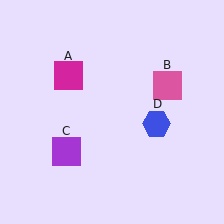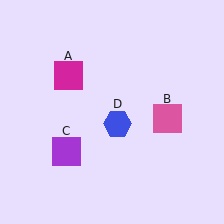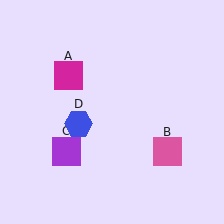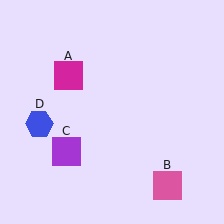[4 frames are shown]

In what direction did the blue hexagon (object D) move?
The blue hexagon (object D) moved left.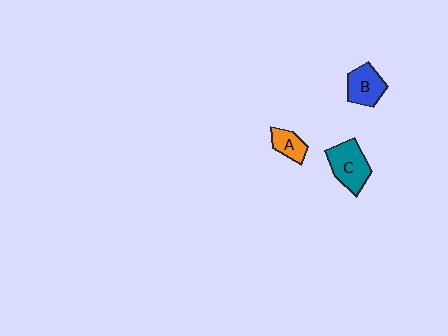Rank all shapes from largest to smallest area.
From largest to smallest: C (teal), B (blue), A (orange).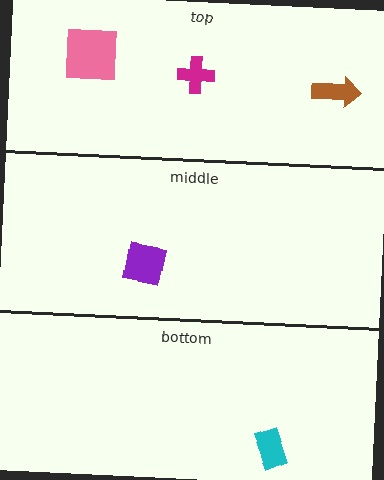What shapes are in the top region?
The pink square, the brown arrow, the magenta cross.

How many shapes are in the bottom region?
1.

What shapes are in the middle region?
The purple square.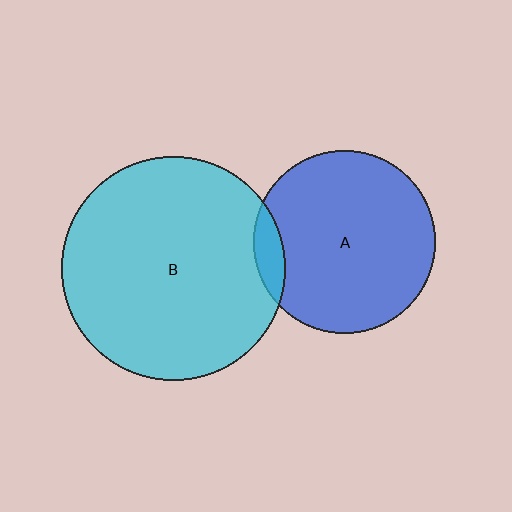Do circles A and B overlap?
Yes.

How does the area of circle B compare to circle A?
Approximately 1.5 times.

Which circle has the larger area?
Circle B (cyan).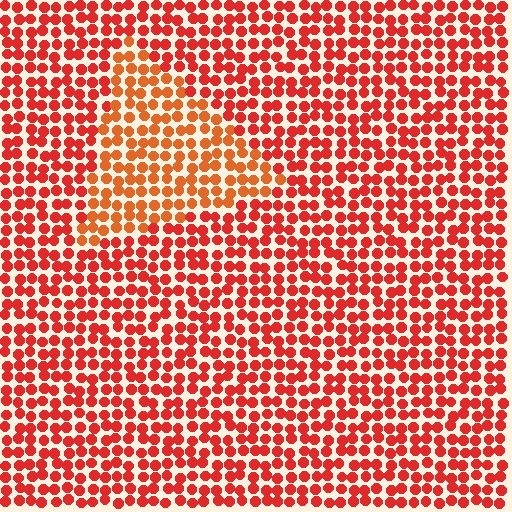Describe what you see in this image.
The image is filled with small red elements in a uniform arrangement. A triangle-shaped region is visible where the elements are tinted to a slightly different hue, forming a subtle color boundary.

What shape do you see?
I see a triangle.